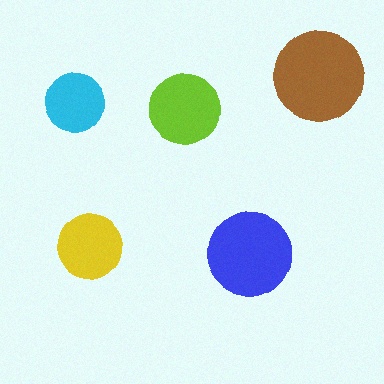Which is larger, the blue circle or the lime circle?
The blue one.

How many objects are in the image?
There are 5 objects in the image.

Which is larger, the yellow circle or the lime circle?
The lime one.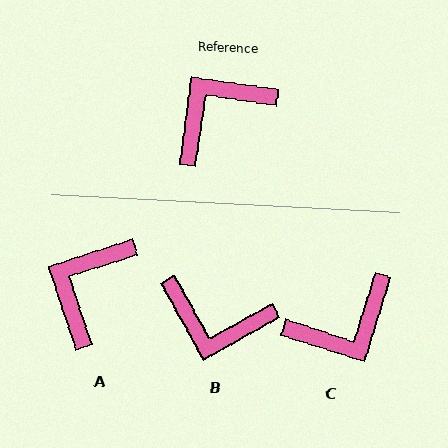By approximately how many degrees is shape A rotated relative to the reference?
Approximately 26 degrees counter-clockwise.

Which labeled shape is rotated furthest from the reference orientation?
C, about 170 degrees away.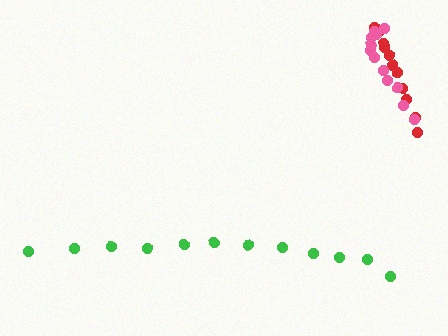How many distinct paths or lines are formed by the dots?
There are 3 distinct paths.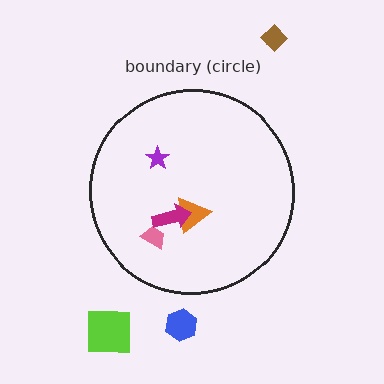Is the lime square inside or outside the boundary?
Outside.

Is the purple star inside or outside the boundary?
Inside.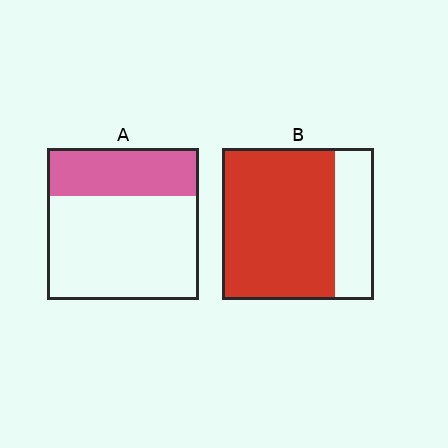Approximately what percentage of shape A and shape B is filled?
A is approximately 30% and B is approximately 75%.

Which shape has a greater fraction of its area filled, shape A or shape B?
Shape B.